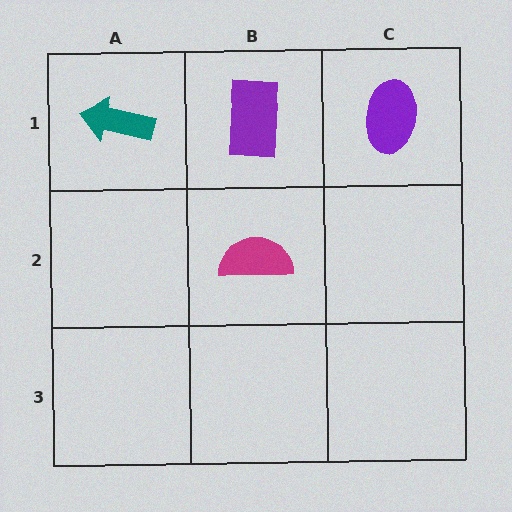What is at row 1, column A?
A teal arrow.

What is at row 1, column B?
A purple rectangle.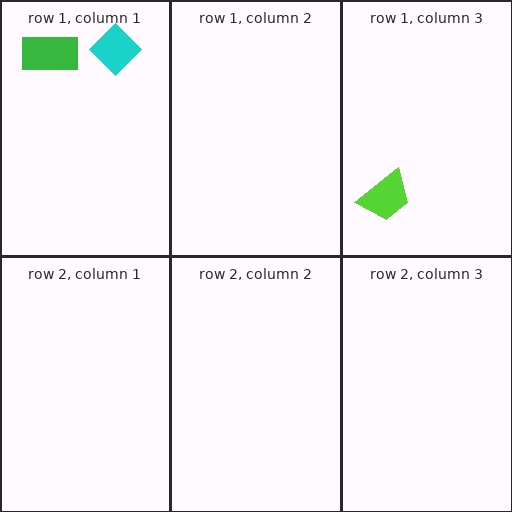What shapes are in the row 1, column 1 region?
The green rectangle, the cyan diamond.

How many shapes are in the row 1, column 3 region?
1.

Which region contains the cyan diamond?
The row 1, column 1 region.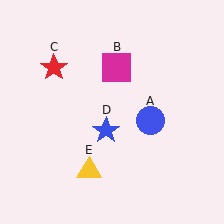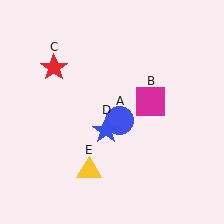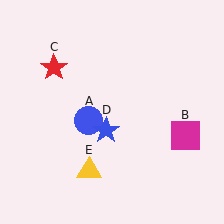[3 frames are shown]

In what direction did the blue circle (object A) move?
The blue circle (object A) moved left.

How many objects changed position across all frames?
2 objects changed position: blue circle (object A), magenta square (object B).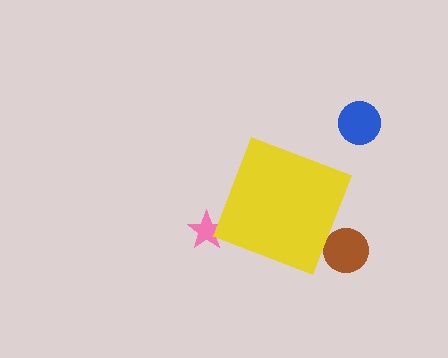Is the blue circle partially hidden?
No, the blue circle is fully visible.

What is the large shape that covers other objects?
A yellow diamond.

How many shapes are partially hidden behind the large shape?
2 shapes are partially hidden.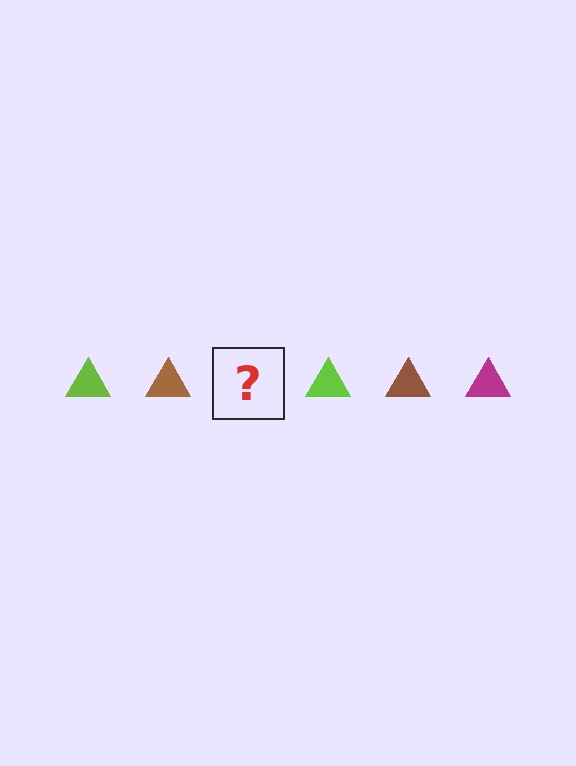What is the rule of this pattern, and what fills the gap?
The rule is that the pattern cycles through lime, brown, magenta triangles. The gap should be filled with a magenta triangle.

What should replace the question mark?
The question mark should be replaced with a magenta triangle.